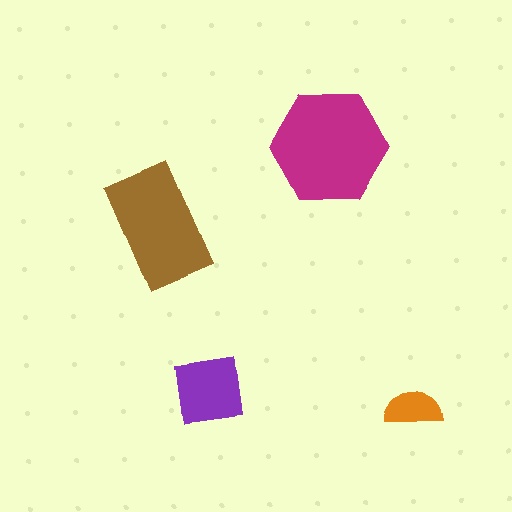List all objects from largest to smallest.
The magenta hexagon, the brown rectangle, the purple square, the orange semicircle.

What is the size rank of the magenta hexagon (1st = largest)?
1st.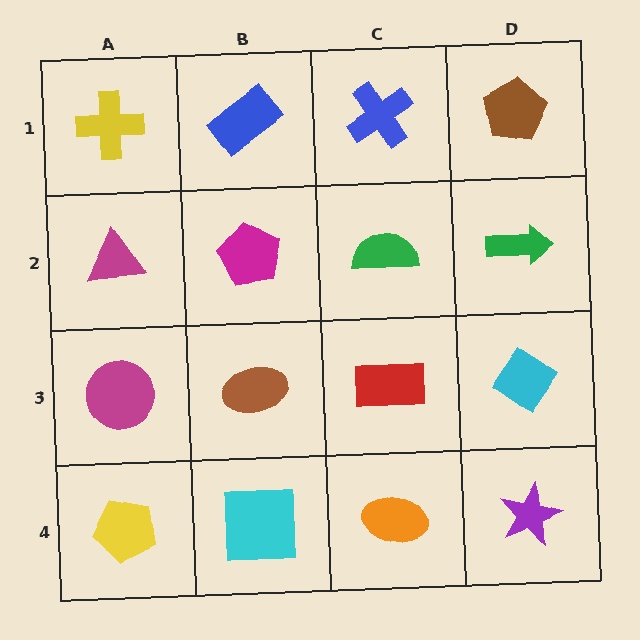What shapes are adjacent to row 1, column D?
A green arrow (row 2, column D), a blue cross (row 1, column C).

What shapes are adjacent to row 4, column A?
A magenta circle (row 3, column A), a cyan square (row 4, column B).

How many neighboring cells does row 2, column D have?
3.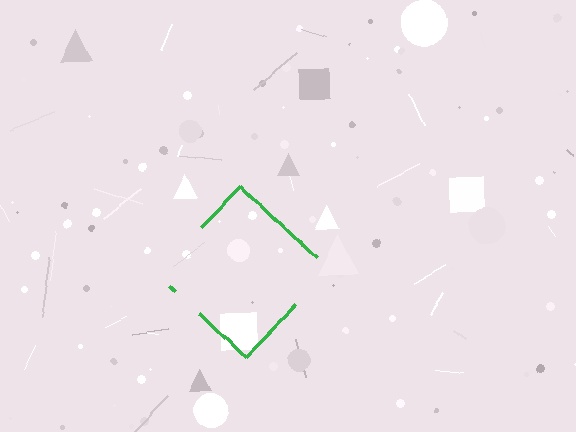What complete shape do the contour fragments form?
The contour fragments form a diamond.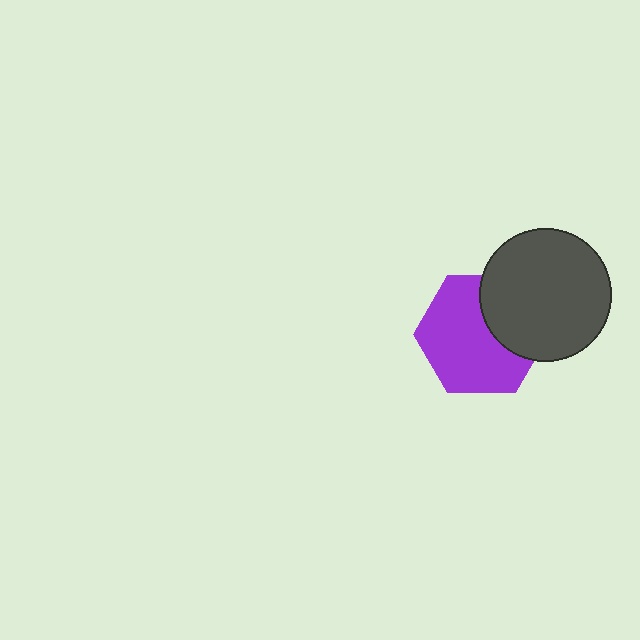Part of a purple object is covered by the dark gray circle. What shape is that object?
It is a hexagon.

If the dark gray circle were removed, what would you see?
You would see the complete purple hexagon.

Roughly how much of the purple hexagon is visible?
Most of it is visible (roughly 68%).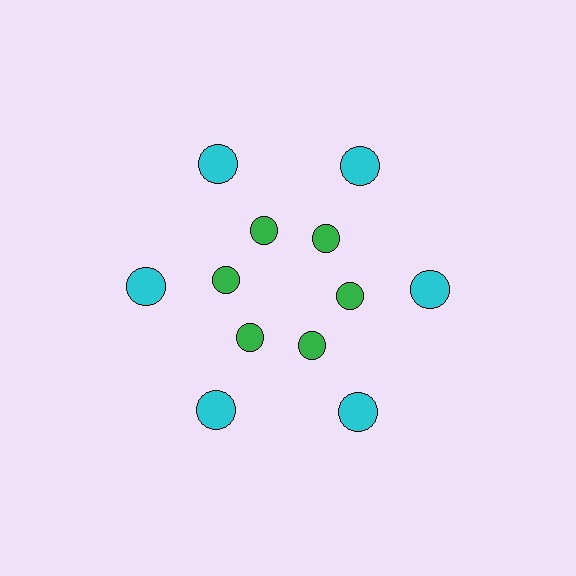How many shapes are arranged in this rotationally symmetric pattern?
There are 12 shapes, arranged in 6 groups of 2.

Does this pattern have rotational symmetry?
Yes, this pattern has 6-fold rotational symmetry. It looks the same after rotating 60 degrees around the center.